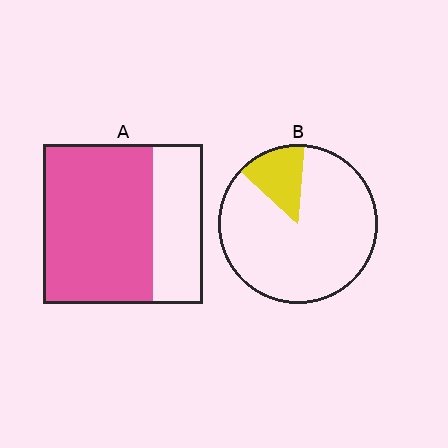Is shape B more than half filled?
No.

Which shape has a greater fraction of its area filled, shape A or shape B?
Shape A.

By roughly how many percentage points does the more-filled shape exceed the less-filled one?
By roughly 55 percentage points (A over B).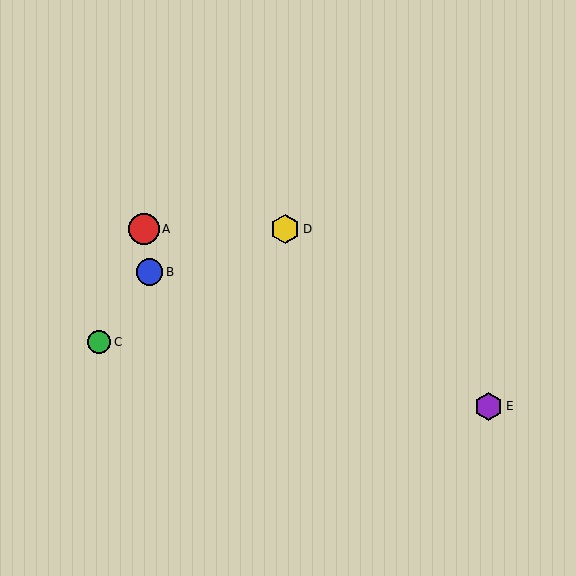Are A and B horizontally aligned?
No, A is at y≈229 and B is at y≈272.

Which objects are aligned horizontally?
Objects A, D are aligned horizontally.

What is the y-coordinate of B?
Object B is at y≈272.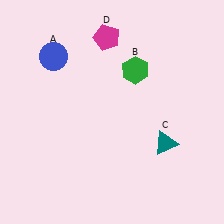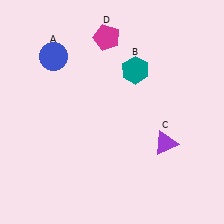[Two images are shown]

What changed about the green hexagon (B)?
In Image 1, B is green. In Image 2, it changed to teal.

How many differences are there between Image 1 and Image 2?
There are 2 differences between the two images.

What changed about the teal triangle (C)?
In Image 1, C is teal. In Image 2, it changed to purple.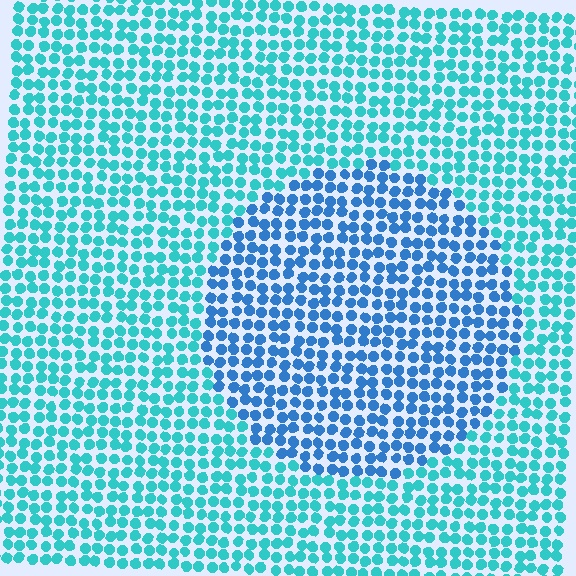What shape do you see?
I see a circle.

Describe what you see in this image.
The image is filled with small cyan elements in a uniform arrangement. A circle-shaped region is visible where the elements are tinted to a slightly different hue, forming a subtle color boundary.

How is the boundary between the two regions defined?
The boundary is defined purely by a slight shift in hue (about 33 degrees). Spacing, size, and orientation are identical on both sides.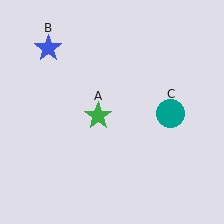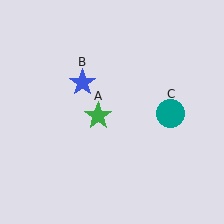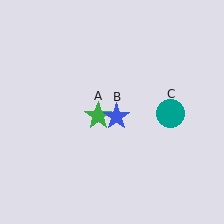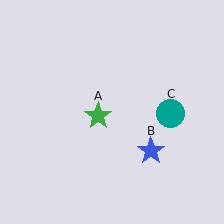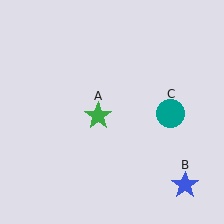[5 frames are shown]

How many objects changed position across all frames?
1 object changed position: blue star (object B).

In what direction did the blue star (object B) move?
The blue star (object B) moved down and to the right.